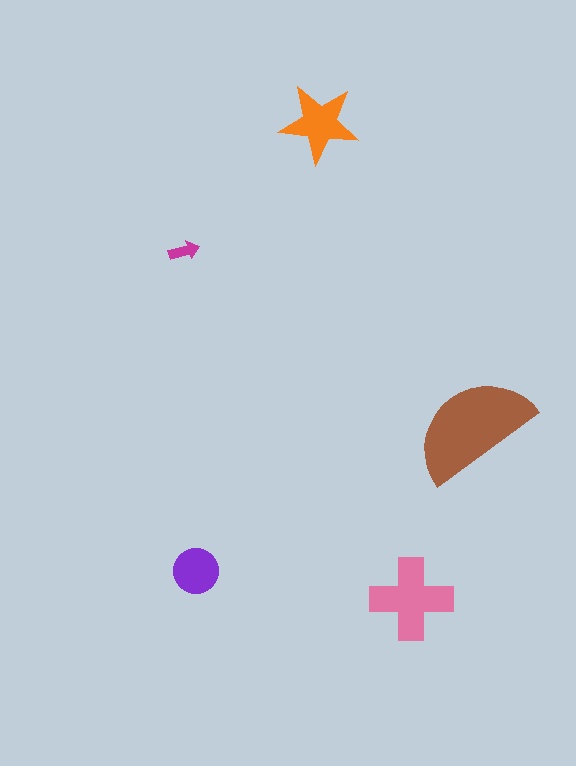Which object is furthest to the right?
The brown semicircle is rightmost.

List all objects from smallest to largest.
The magenta arrow, the purple circle, the orange star, the pink cross, the brown semicircle.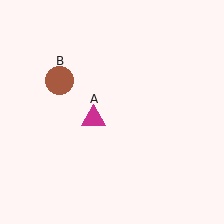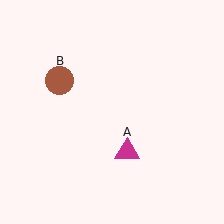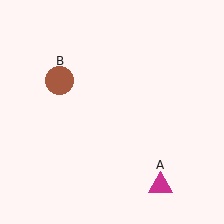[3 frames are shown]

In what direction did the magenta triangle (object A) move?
The magenta triangle (object A) moved down and to the right.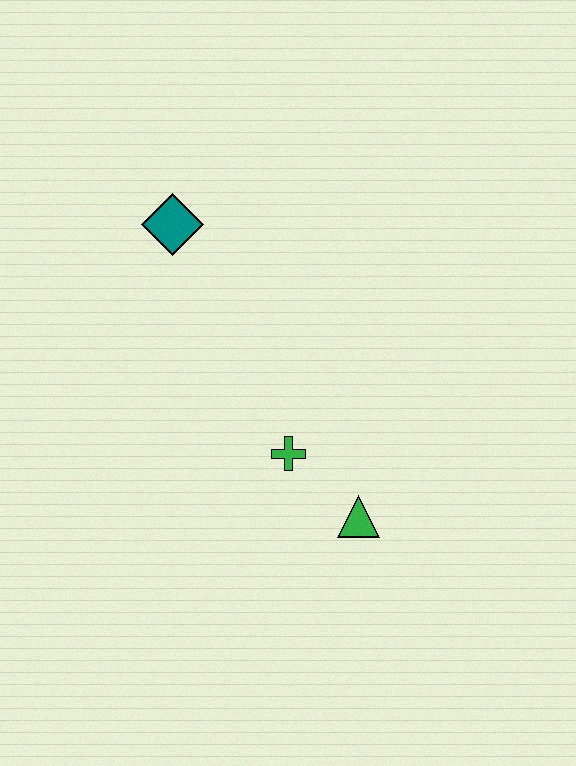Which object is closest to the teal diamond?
The green cross is closest to the teal diamond.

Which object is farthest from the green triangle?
The teal diamond is farthest from the green triangle.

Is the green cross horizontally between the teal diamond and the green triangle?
Yes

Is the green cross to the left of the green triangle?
Yes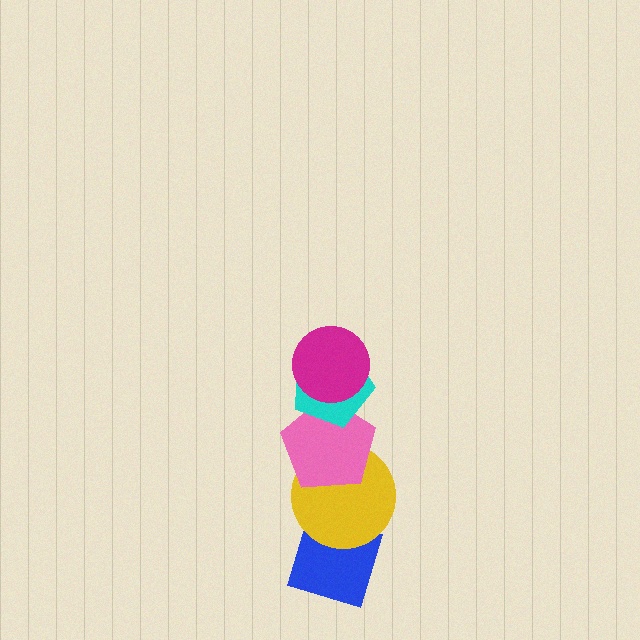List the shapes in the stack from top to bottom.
From top to bottom: the magenta circle, the cyan pentagon, the pink pentagon, the yellow circle, the blue diamond.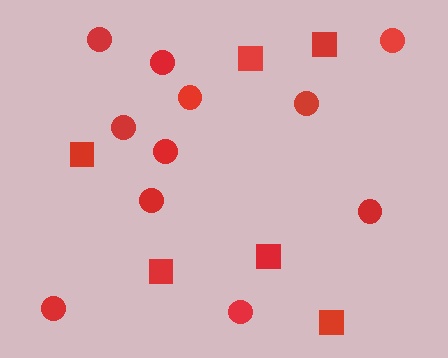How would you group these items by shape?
There are 2 groups: one group of circles (11) and one group of squares (6).